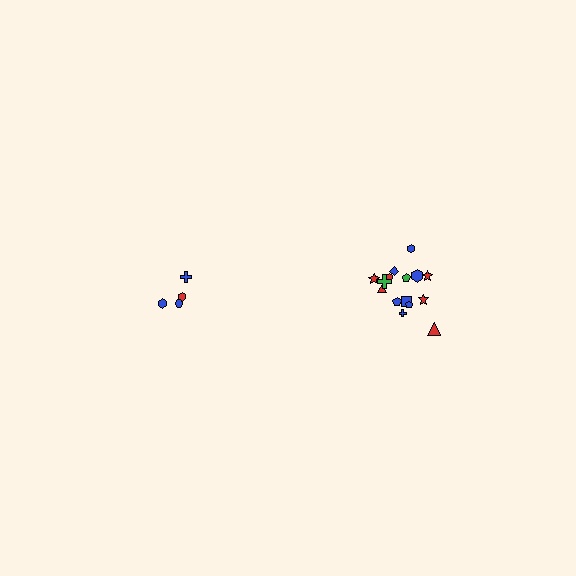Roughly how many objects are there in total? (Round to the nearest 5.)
Roughly 20 objects in total.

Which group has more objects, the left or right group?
The right group.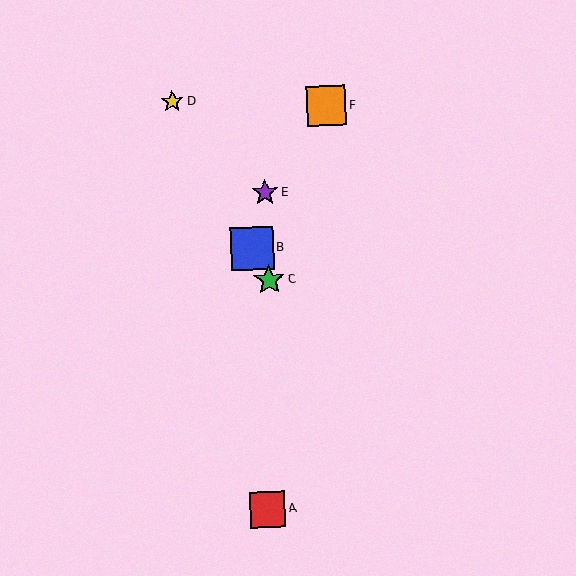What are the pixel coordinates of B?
Object B is at (252, 249).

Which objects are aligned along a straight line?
Objects B, C, D are aligned along a straight line.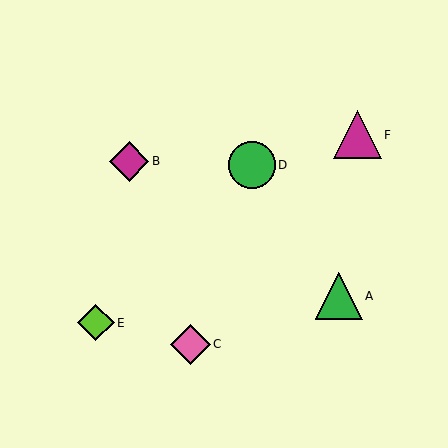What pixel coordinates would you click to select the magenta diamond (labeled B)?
Click at (129, 161) to select the magenta diamond B.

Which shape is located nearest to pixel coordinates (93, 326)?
The lime diamond (labeled E) at (96, 323) is nearest to that location.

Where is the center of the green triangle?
The center of the green triangle is at (339, 296).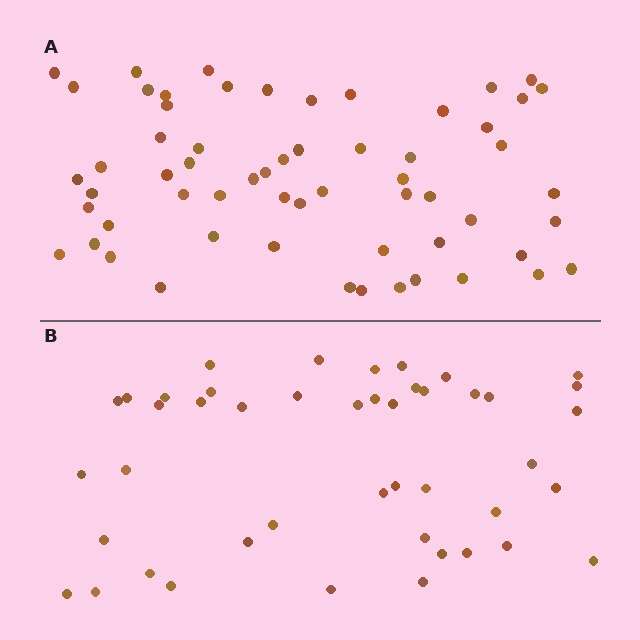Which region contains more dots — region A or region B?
Region A (the top region) has more dots.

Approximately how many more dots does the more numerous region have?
Region A has approximately 15 more dots than region B.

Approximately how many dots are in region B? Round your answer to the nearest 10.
About 40 dots. (The exact count is 45, which rounds to 40.)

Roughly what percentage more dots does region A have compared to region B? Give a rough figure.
About 35% more.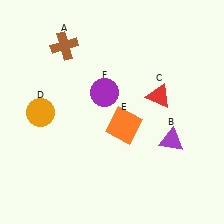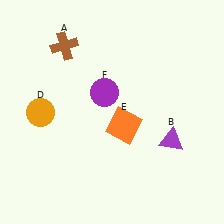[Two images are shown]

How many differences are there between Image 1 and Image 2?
There is 1 difference between the two images.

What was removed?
The red triangle (C) was removed in Image 2.